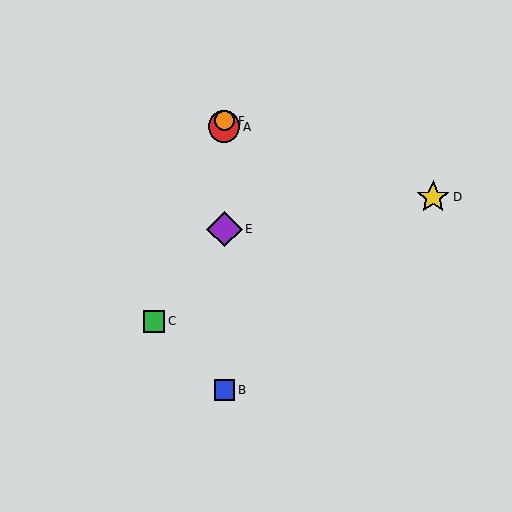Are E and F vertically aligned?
Yes, both are at x≈224.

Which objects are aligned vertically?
Objects A, B, E, F are aligned vertically.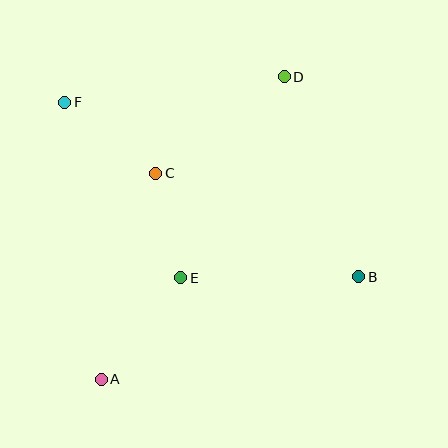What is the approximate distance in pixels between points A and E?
The distance between A and E is approximately 129 pixels.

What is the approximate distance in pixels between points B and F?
The distance between B and F is approximately 342 pixels.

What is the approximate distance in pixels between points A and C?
The distance between A and C is approximately 213 pixels.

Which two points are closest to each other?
Points C and E are closest to each other.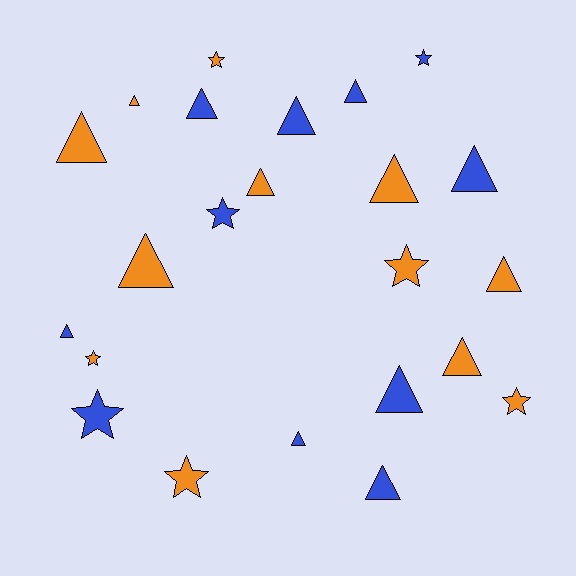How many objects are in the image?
There are 23 objects.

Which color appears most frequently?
Orange, with 12 objects.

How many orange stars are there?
There are 5 orange stars.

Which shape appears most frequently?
Triangle, with 15 objects.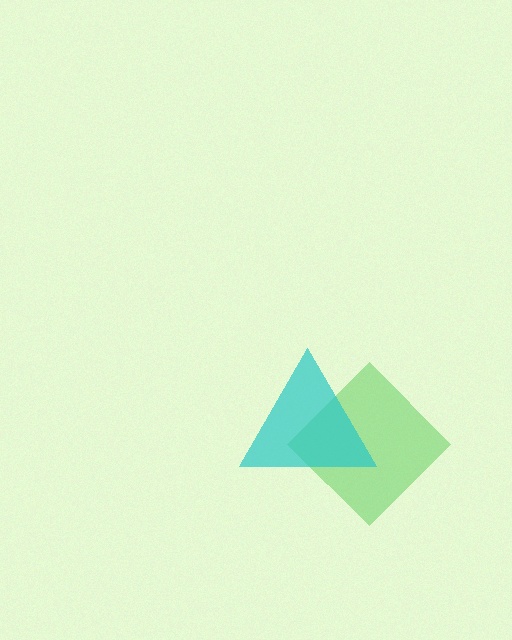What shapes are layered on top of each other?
The layered shapes are: a green diamond, a cyan triangle.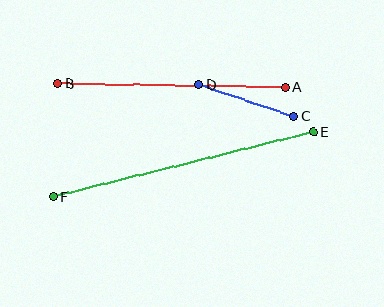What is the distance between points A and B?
The distance is approximately 227 pixels.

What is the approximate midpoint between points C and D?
The midpoint is at approximately (246, 100) pixels.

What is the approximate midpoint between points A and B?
The midpoint is at approximately (171, 85) pixels.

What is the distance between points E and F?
The distance is approximately 268 pixels.